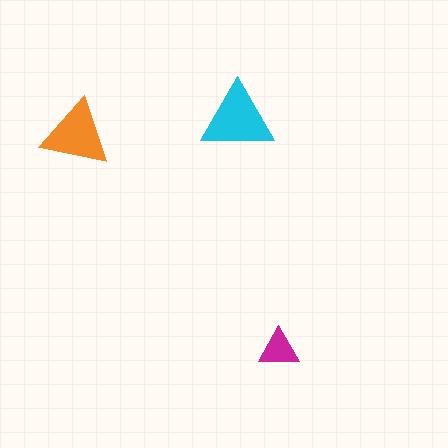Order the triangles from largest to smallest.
the cyan one, the orange one, the magenta one.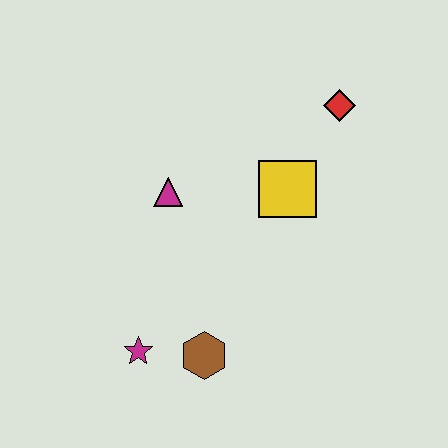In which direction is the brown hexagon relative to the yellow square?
The brown hexagon is below the yellow square.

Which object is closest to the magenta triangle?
The yellow square is closest to the magenta triangle.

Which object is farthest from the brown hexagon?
The red diamond is farthest from the brown hexagon.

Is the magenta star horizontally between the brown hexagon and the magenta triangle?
No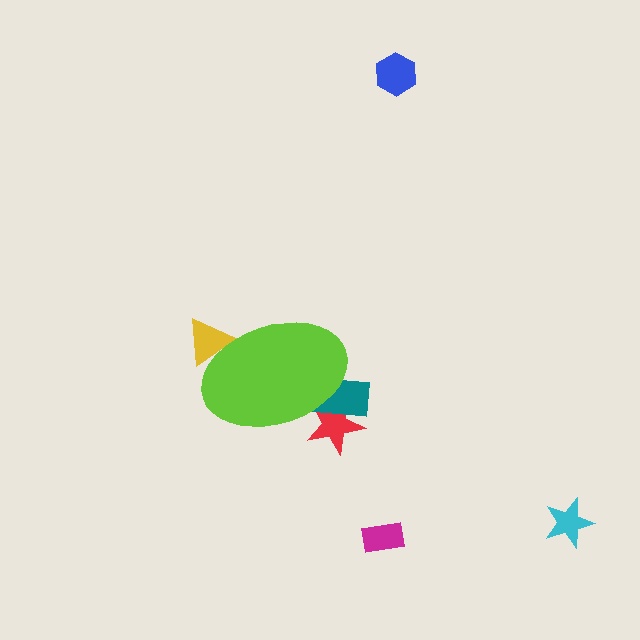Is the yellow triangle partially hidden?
Yes, the yellow triangle is partially hidden behind the lime ellipse.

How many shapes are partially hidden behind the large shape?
3 shapes are partially hidden.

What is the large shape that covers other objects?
A lime ellipse.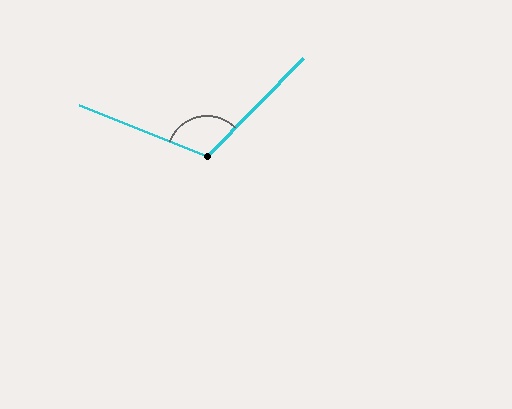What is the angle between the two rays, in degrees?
Approximately 113 degrees.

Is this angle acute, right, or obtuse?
It is obtuse.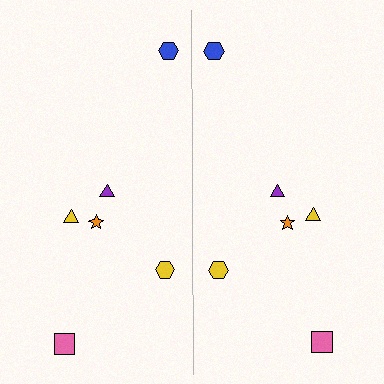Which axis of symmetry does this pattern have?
The pattern has a vertical axis of symmetry running through the center of the image.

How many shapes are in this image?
There are 12 shapes in this image.